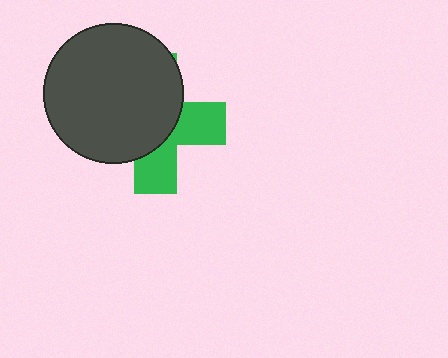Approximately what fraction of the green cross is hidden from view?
Roughly 61% of the green cross is hidden behind the dark gray circle.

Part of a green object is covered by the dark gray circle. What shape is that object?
It is a cross.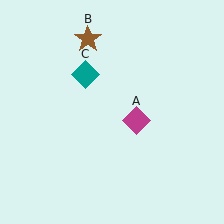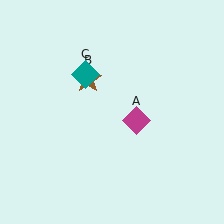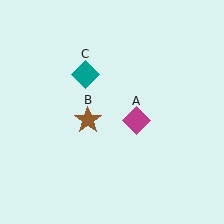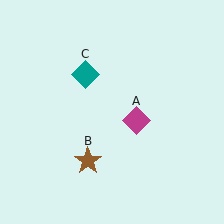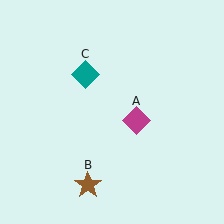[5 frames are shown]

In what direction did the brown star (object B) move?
The brown star (object B) moved down.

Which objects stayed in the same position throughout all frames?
Magenta diamond (object A) and teal diamond (object C) remained stationary.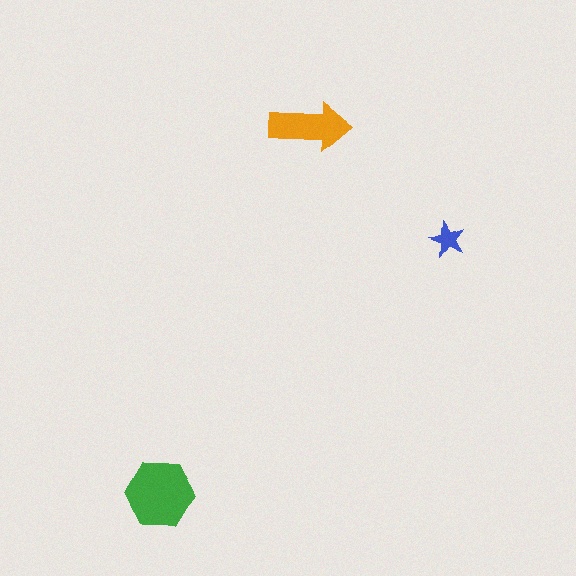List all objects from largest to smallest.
The green hexagon, the orange arrow, the blue star.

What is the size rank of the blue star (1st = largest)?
3rd.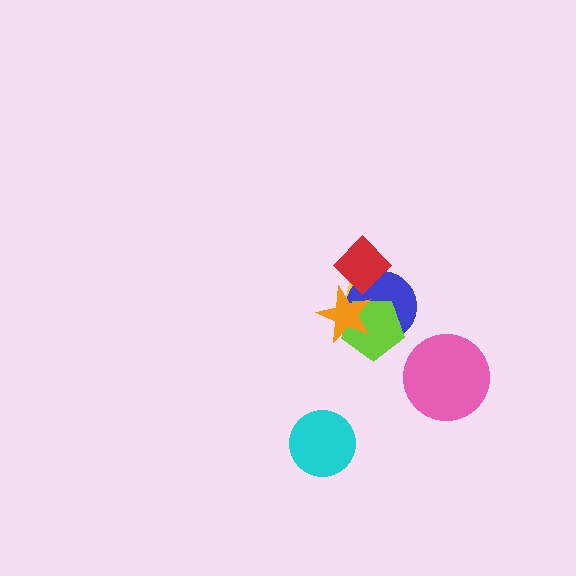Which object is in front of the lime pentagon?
The orange star is in front of the lime pentagon.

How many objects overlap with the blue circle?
4 objects overlap with the blue circle.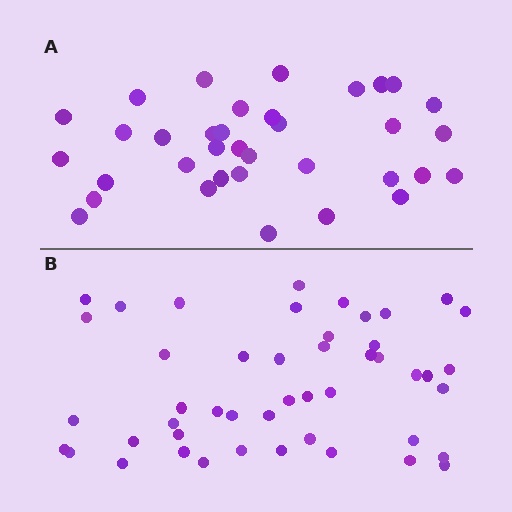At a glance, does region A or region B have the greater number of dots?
Region B (the bottom region) has more dots.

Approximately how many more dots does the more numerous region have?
Region B has roughly 12 or so more dots than region A.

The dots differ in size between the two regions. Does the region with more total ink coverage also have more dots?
No. Region A has more total ink coverage because its dots are larger, but region B actually contains more individual dots. Total area can be misleading — the number of items is what matters here.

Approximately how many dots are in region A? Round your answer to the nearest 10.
About 40 dots. (The exact count is 35, which rounds to 40.)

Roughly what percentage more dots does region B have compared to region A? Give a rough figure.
About 35% more.